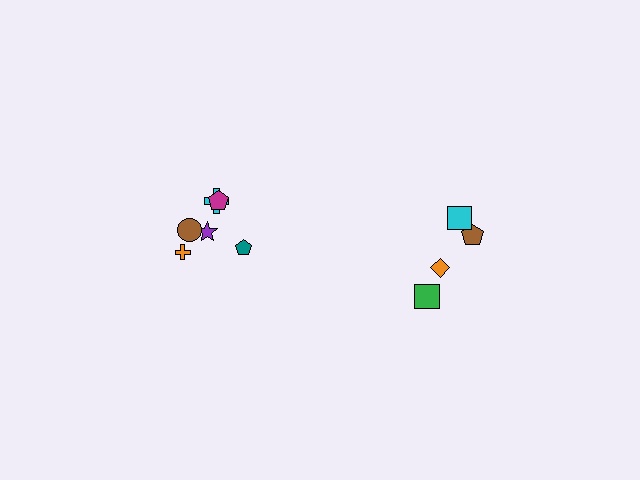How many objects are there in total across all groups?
There are 10 objects.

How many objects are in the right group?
There are 4 objects.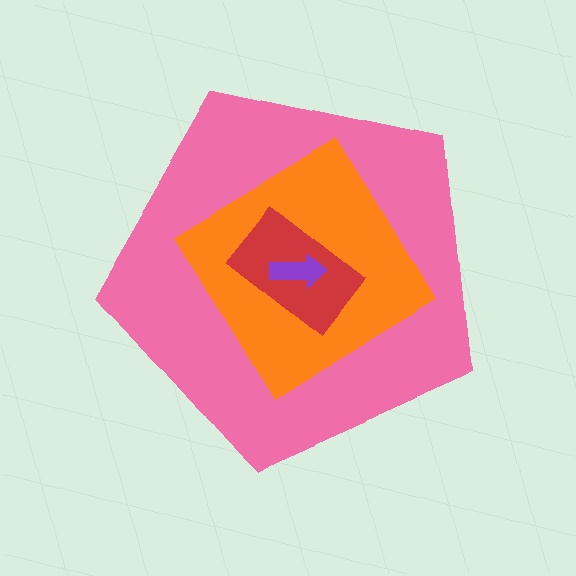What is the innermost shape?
The purple arrow.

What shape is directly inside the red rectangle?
The purple arrow.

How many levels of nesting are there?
4.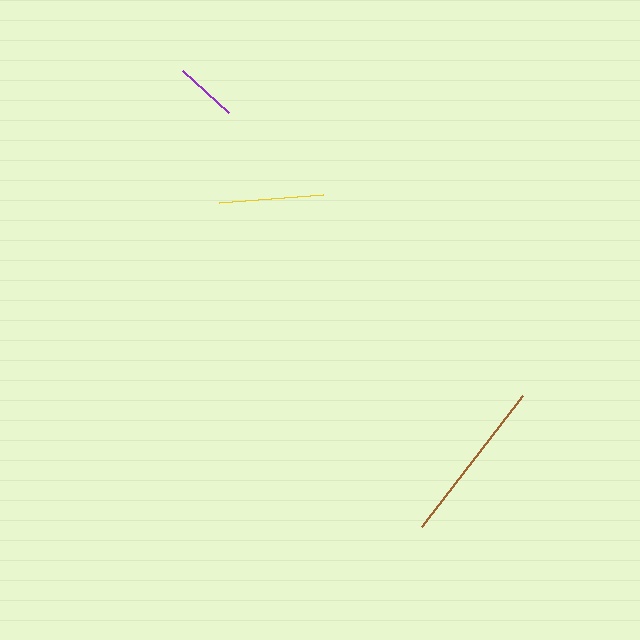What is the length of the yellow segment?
The yellow segment is approximately 104 pixels long.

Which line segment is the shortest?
The purple line is the shortest at approximately 62 pixels.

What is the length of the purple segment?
The purple segment is approximately 62 pixels long.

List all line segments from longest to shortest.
From longest to shortest: brown, yellow, purple.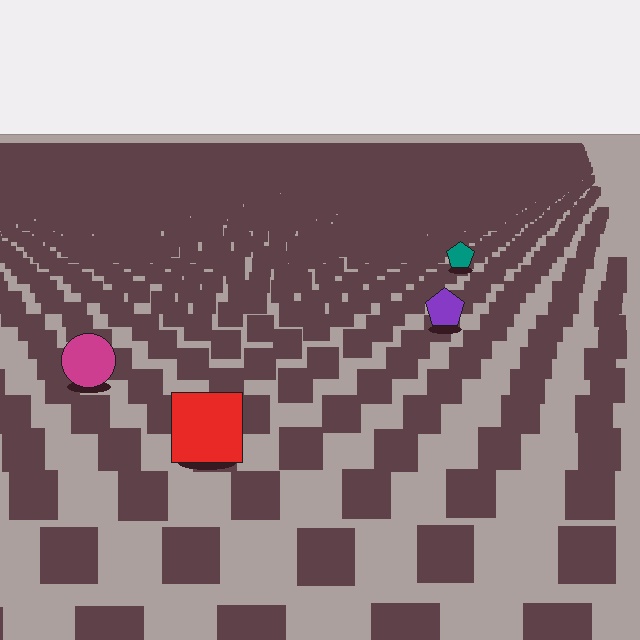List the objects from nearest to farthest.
From nearest to farthest: the red square, the magenta circle, the purple pentagon, the teal pentagon.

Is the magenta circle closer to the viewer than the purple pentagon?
Yes. The magenta circle is closer — you can tell from the texture gradient: the ground texture is coarser near it.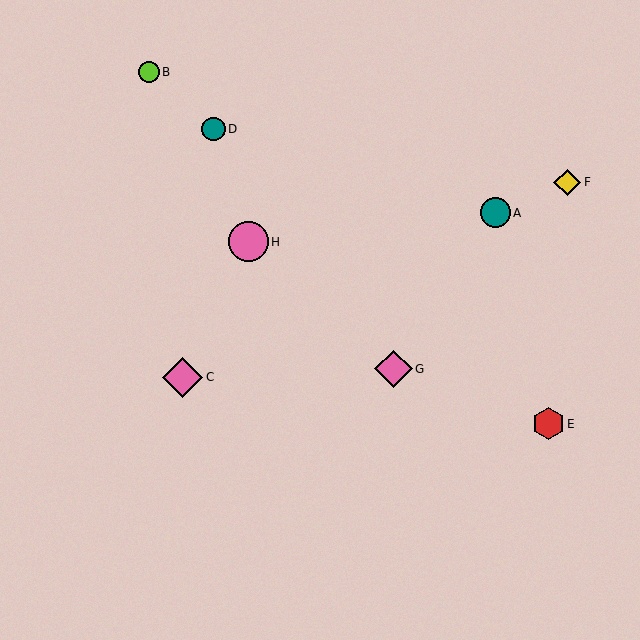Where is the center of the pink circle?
The center of the pink circle is at (249, 242).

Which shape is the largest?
The pink diamond (labeled C) is the largest.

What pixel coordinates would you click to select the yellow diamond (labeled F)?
Click at (567, 182) to select the yellow diamond F.